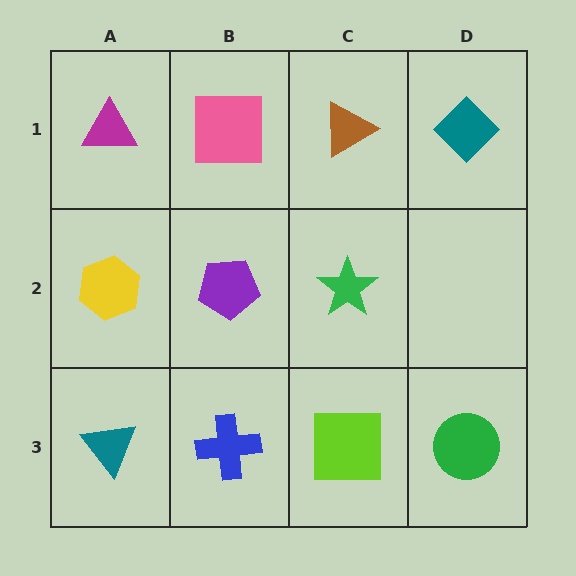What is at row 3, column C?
A lime square.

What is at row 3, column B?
A blue cross.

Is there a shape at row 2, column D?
No, that cell is empty.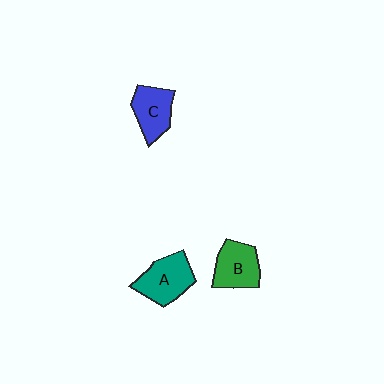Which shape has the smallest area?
Shape C (blue).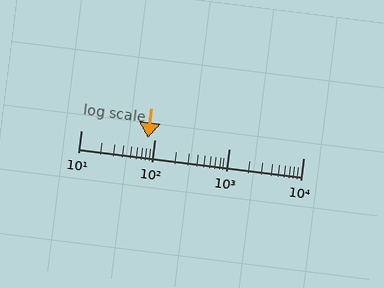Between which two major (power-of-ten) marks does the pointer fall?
The pointer is between 10 and 100.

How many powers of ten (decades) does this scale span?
The scale spans 3 decades, from 10 to 10000.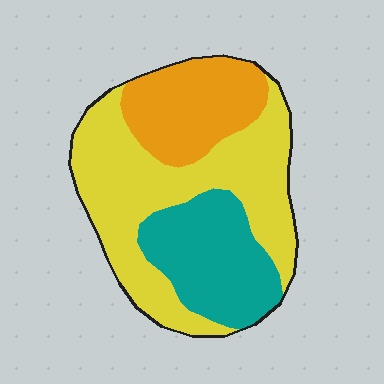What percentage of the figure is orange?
Orange takes up about one quarter (1/4) of the figure.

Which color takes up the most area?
Yellow, at roughly 50%.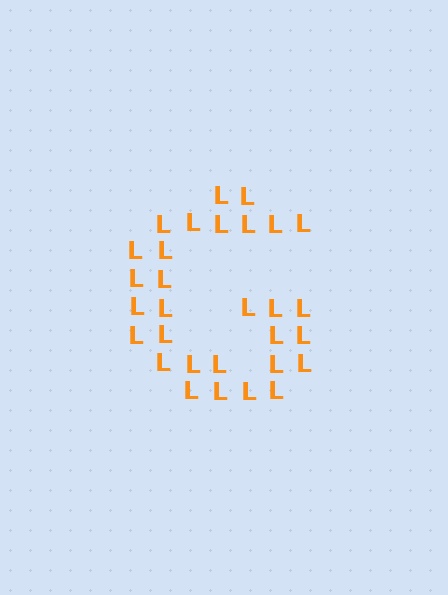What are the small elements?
The small elements are letter L's.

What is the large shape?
The large shape is the letter G.